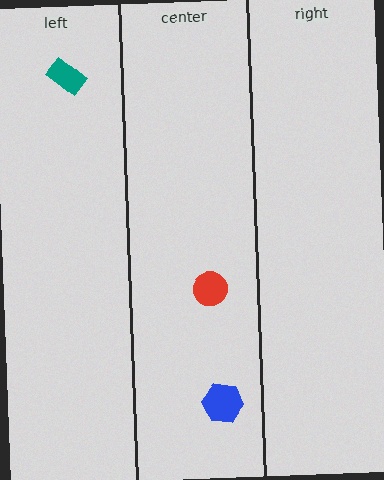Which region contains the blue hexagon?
The center region.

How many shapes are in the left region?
1.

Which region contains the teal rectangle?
The left region.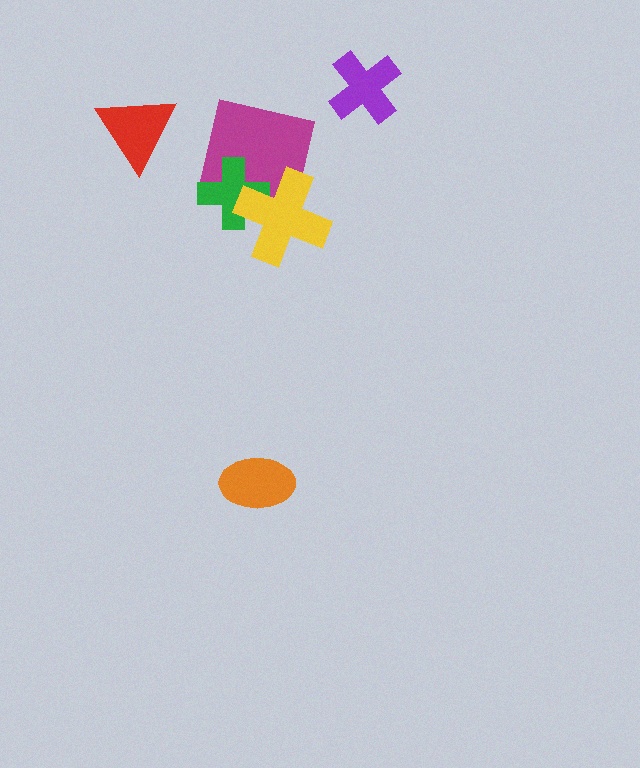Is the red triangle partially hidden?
No, no other shape covers it.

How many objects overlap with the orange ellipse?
0 objects overlap with the orange ellipse.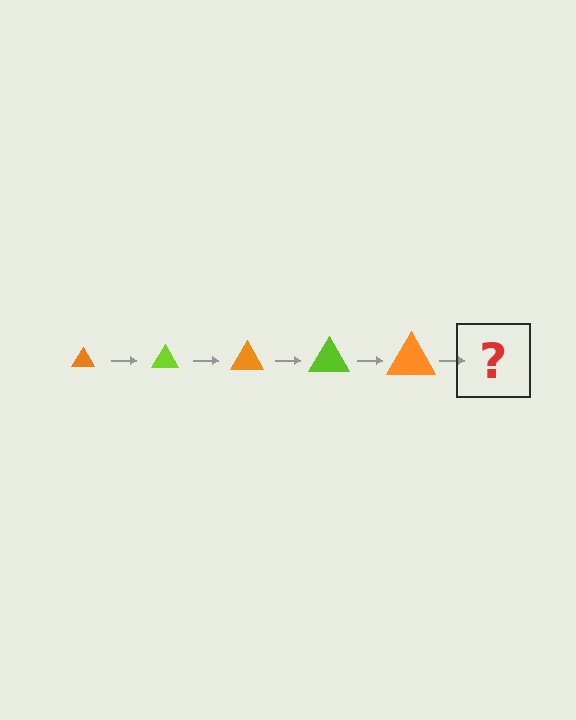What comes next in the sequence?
The next element should be a lime triangle, larger than the previous one.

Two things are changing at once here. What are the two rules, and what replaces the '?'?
The two rules are that the triangle grows larger each step and the color cycles through orange and lime. The '?' should be a lime triangle, larger than the previous one.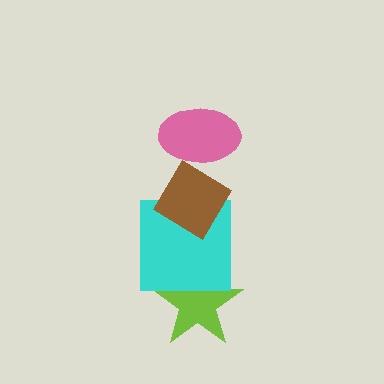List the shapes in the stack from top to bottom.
From top to bottom: the pink ellipse, the brown diamond, the cyan square, the lime star.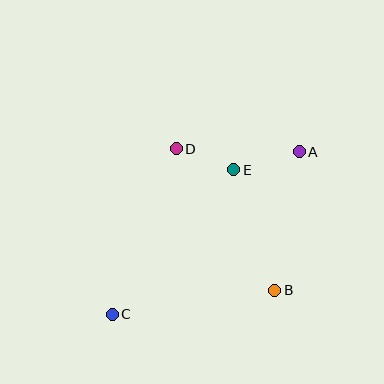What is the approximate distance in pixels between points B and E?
The distance between B and E is approximately 127 pixels.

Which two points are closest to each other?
Points D and E are closest to each other.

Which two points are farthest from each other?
Points A and C are farthest from each other.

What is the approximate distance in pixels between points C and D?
The distance between C and D is approximately 178 pixels.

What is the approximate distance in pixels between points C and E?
The distance between C and E is approximately 189 pixels.